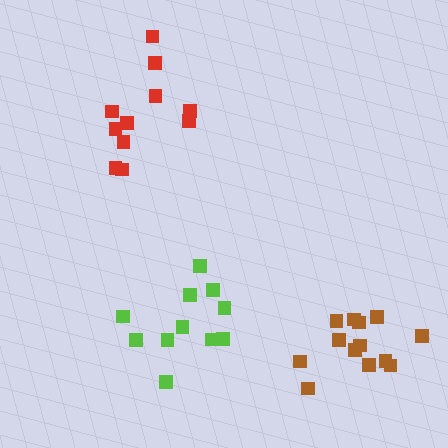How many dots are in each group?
Group 1: 11 dots, Group 2: 13 dots, Group 3: 11 dots (35 total).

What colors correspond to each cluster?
The clusters are colored: red, brown, lime.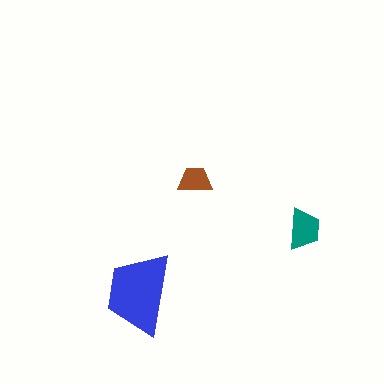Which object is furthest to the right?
The teal trapezoid is rightmost.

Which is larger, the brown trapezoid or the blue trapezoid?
The blue one.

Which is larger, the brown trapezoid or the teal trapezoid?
The teal one.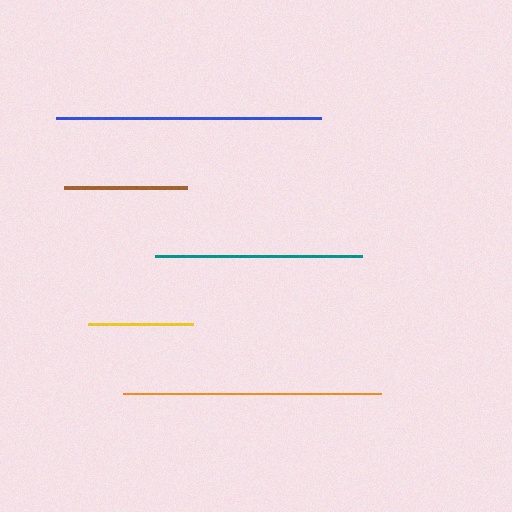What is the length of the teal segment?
The teal segment is approximately 207 pixels long.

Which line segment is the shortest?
The yellow line is the shortest at approximately 104 pixels.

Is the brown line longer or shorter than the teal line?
The teal line is longer than the brown line.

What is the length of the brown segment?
The brown segment is approximately 123 pixels long.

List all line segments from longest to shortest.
From longest to shortest: blue, orange, teal, brown, yellow.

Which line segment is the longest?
The blue line is the longest at approximately 265 pixels.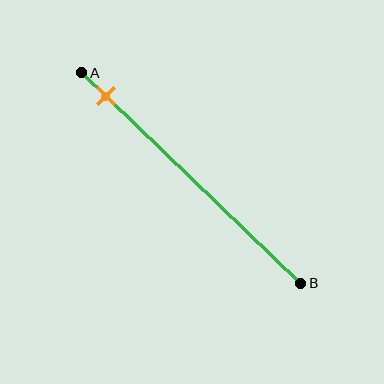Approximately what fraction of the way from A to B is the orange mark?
The orange mark is approximately 10% of the way from A to B.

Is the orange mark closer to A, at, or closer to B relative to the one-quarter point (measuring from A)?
The orange mark is closer to point A than the one-quarter point of segment AB.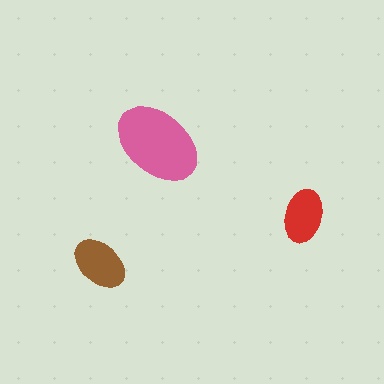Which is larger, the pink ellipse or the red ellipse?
The pink one.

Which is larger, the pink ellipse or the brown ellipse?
The pink one.